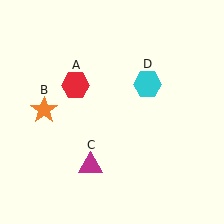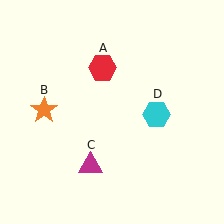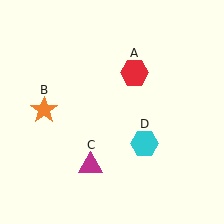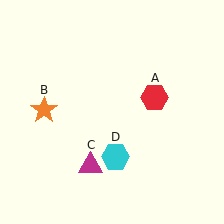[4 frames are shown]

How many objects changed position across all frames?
2 objects changed position: red hexagon (object A), cyan hexagon (object D).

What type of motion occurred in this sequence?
The red hexagon (object A), cyan hexagon (object D) rotated clockwise around the center of the scene.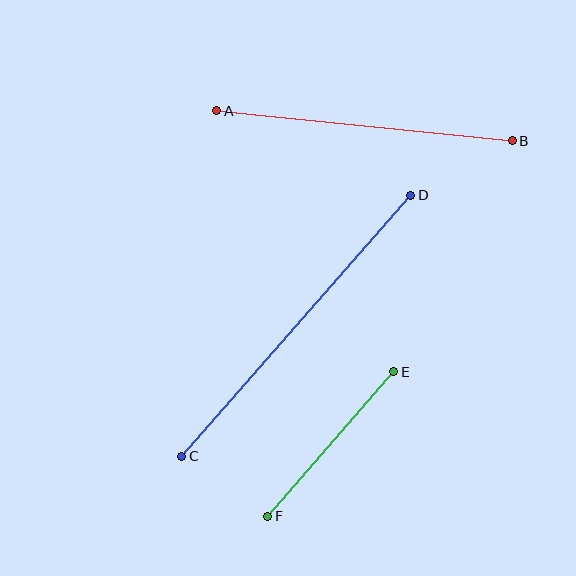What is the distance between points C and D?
The distance is approximately 347 pixels.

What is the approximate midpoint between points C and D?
The midpoint is at approximately (296, 326) pixels.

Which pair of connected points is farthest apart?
Points C and D are farthest apart.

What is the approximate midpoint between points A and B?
The midpoint is at approximately (364, 126) pixels.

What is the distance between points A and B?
The distance is approximately 297 pixels.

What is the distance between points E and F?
The distance is approximately 192 pixels.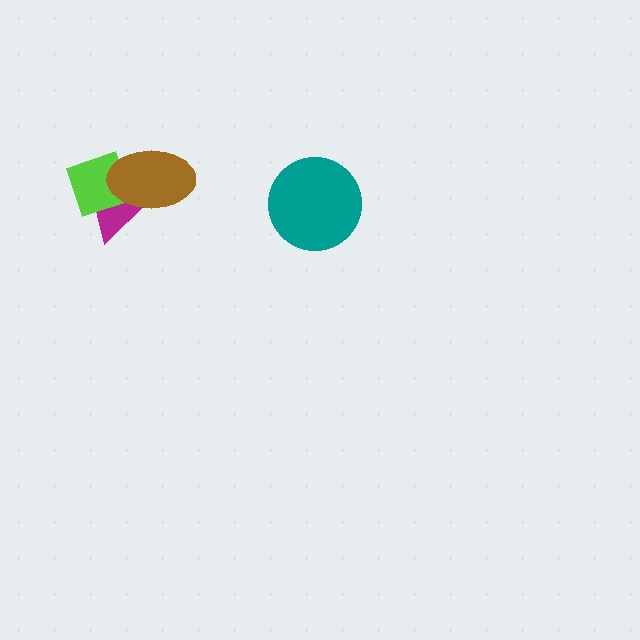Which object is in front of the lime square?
The brown ellipse is in front of the lime square.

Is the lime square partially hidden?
Yes, it is partially covered by another shape.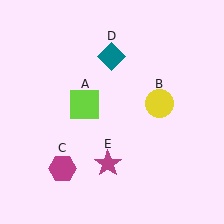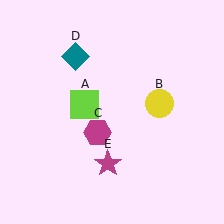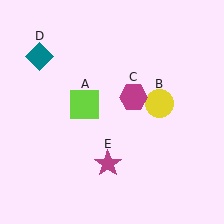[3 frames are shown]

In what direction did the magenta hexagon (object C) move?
The magenta hexagon (object C) moved up and to the right.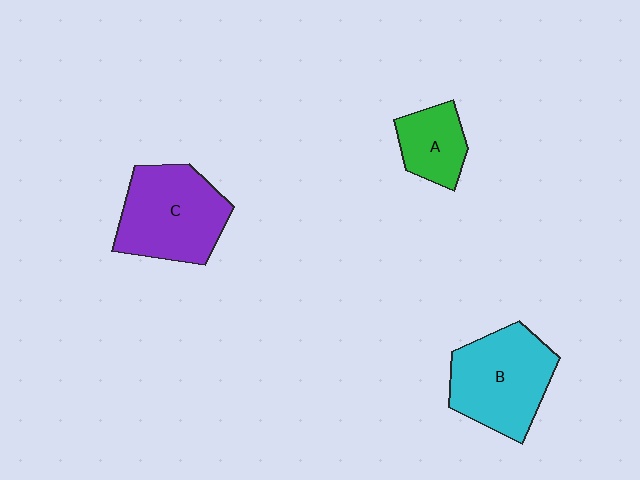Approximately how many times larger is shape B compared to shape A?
Approximately 1.9 times.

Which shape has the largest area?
Shape C (purple).